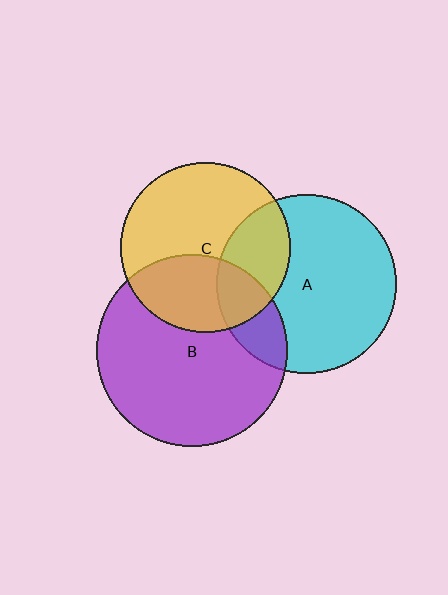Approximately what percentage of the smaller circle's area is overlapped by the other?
Approximately 35%.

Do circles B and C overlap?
Yes.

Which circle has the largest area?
Circle B (purple).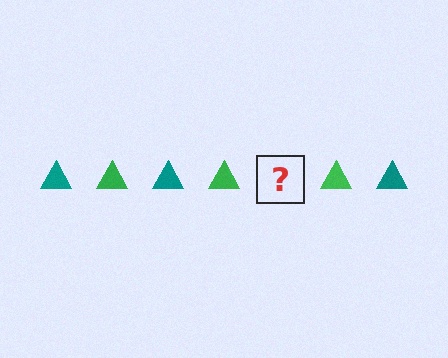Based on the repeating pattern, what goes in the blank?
The blank should be a teal triangle.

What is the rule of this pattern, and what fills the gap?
The rule is that the pattern cycles through teal, green triangles. The gap should be filled with a teal triangle.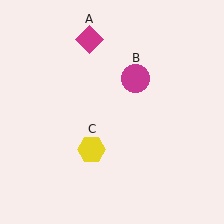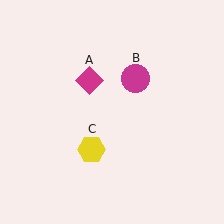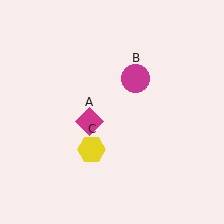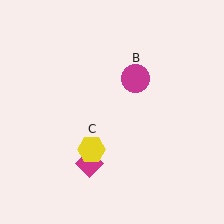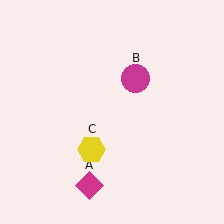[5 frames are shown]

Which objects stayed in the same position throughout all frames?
Magenta circle (object B) and yellow hexagon (object C) remained stationary.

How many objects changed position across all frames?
1 object changed position: magenta diamond (object A).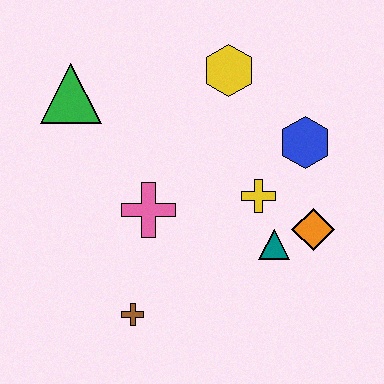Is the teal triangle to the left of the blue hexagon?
Yes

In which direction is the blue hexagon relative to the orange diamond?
The blue hexagon is above the orange diamond.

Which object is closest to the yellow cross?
The teal triangle is closest to the yellow cross.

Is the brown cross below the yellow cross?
Yes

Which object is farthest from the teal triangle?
The green triangle is farthest from the teal triangle.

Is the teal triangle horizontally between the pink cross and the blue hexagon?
Yes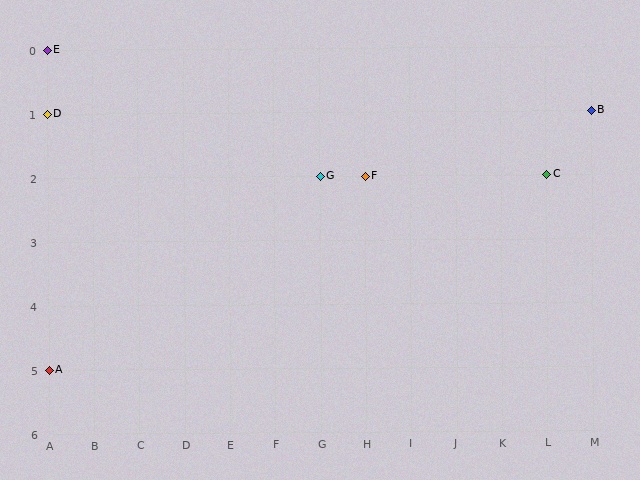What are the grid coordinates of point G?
Point G is at grid coordinates (G, 2).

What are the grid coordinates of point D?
Point D is at grid coordinates (A, 1).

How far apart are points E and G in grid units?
Points E and G are 6 columns and 2 rows apart (about 6.3 grid units diagonally).